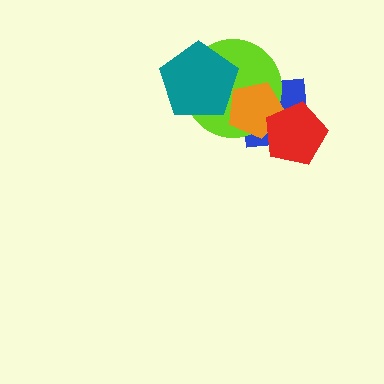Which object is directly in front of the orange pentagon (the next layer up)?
The red pentagon is directly in front of the orange pentagon.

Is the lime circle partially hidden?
Yes, it is partially covered by another shape.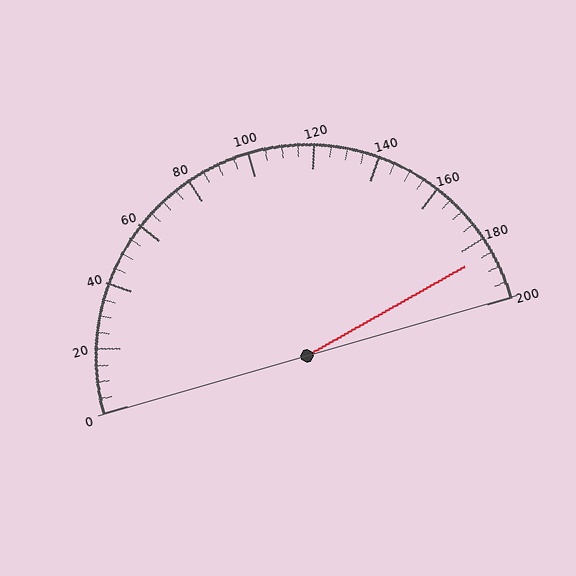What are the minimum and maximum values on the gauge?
The gauge ranges from 0 to 200.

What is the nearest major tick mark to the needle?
The nearest major tick mark is 180.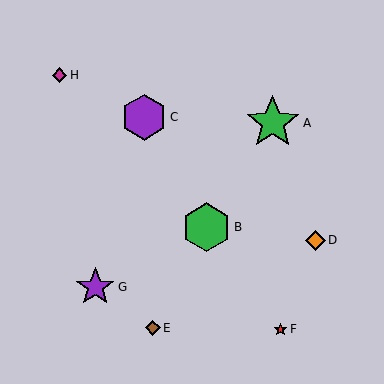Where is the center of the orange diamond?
The center of the orange diamond is at (316, 240).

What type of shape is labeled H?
Shape H is a magenta diamond.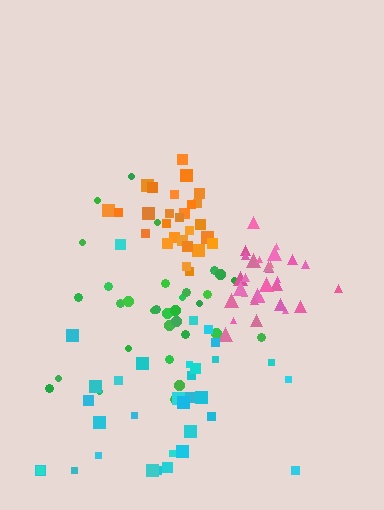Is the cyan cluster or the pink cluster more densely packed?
Pink.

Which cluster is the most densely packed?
Pink.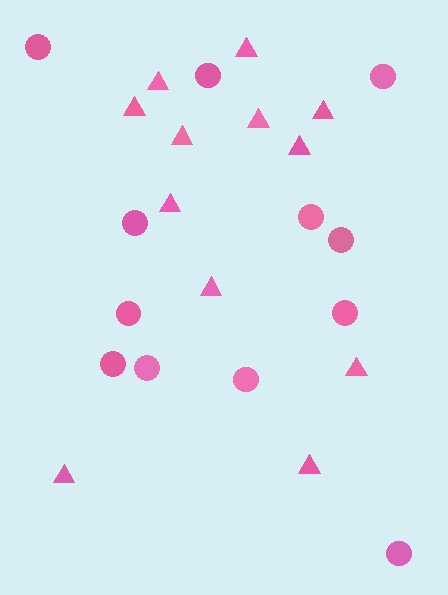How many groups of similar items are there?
There are 2 groups: one group of triangles (12) and one group of circles (12).